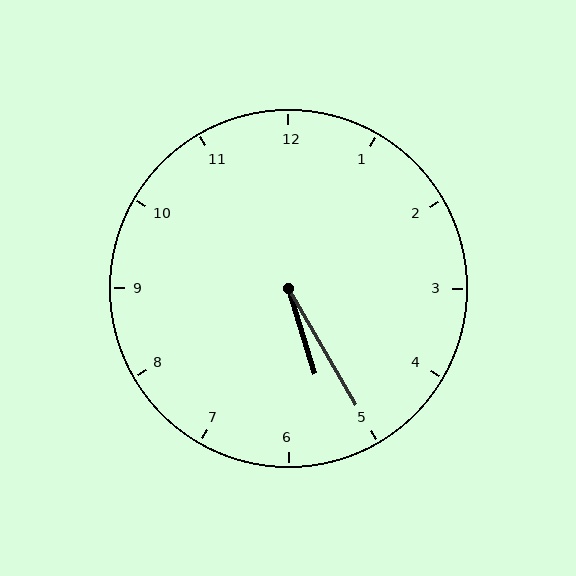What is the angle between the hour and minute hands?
Approximately 12 degrees.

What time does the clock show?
5:25.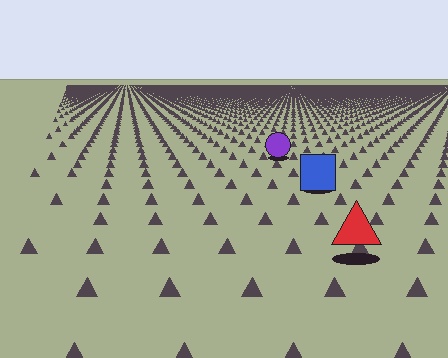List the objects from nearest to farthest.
From nearest to farthest: the red triangle, the blue square, the purple circle.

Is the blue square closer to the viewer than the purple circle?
Yes. The blue square is closer — you can tell from the texture gradient: the ground texture is coarser near it.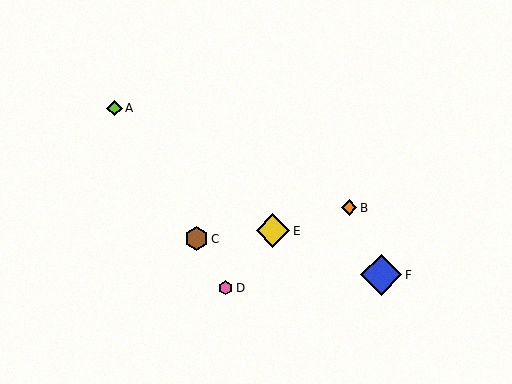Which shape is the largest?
The blue diamond (labeled F) is the largest.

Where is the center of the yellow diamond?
The center of the yellow diamond is at (273, 231).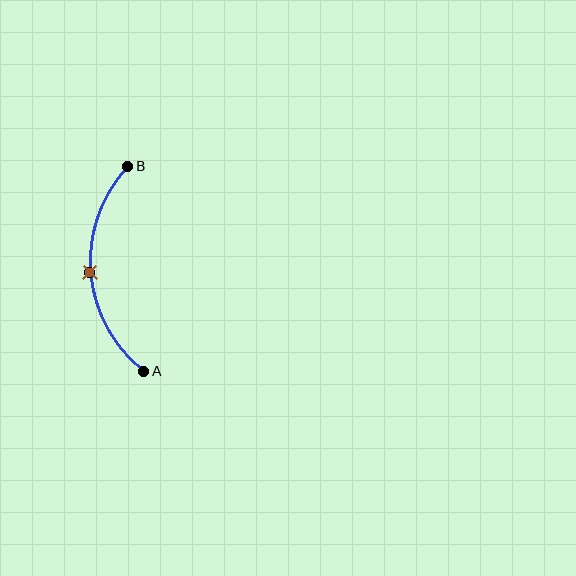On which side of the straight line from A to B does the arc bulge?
The arc bulges to the left of the straight line connecting A and B.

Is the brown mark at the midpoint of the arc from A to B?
Yes. The brown mark lies on the arc at equal arc-length from both A and B — it is the arc midpoint.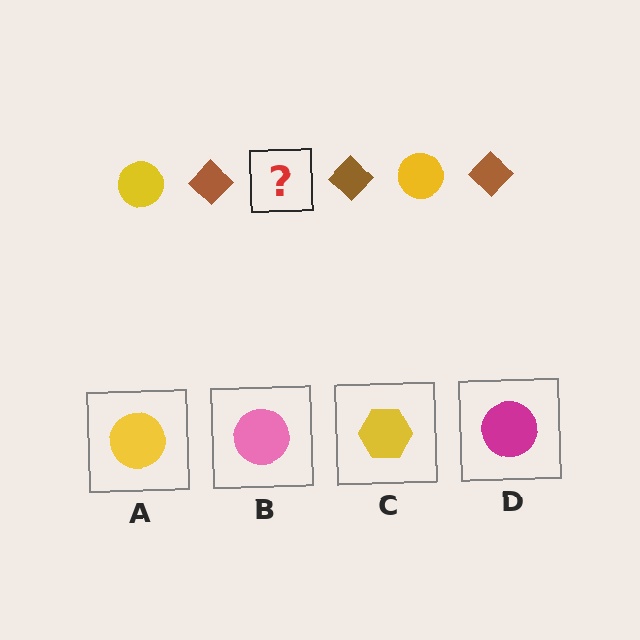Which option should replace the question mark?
Option A.